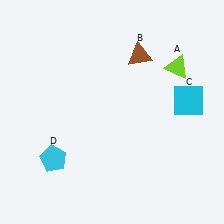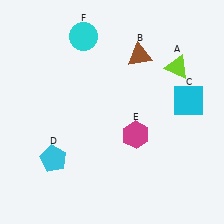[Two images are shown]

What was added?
A magenta hexagon (E), a cyan circle (F) were added in Image 2.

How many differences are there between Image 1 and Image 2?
There are 2 differences between the two images.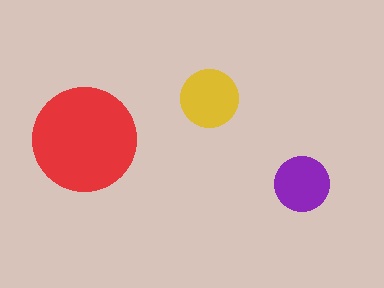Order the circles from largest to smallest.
the red one, the yellow one, the purple one.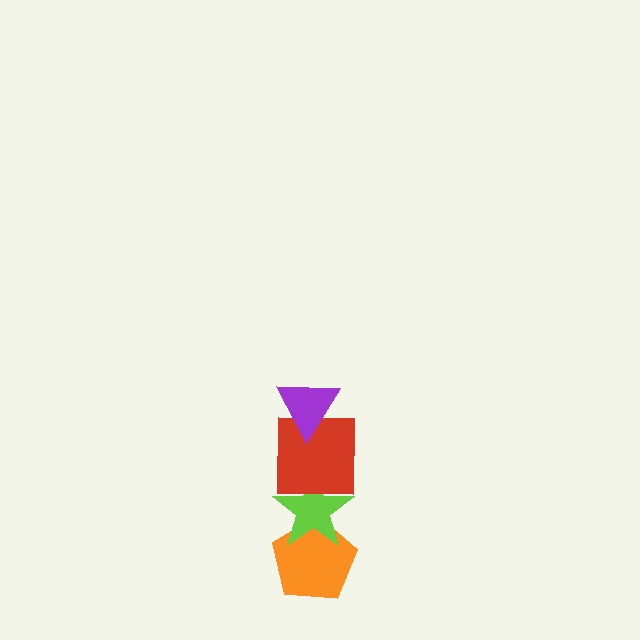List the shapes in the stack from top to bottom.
From top to bottom: the purple triangle, the red square, the lime star, the orange pentagon.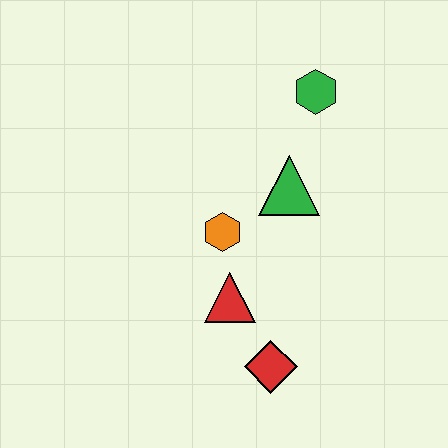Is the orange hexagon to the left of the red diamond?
Yes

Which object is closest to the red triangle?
The orange hexagon is closest to the red triangle.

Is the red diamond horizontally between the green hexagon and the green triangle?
No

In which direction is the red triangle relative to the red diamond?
The red triangle is above the red diamond.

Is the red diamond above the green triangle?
No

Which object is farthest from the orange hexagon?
The green hexagon is farthest from the orange hexagon.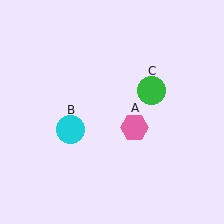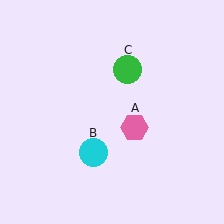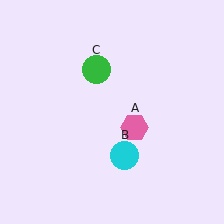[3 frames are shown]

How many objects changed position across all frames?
2 objects changed position: cyan circle (object B), green circle (object C).